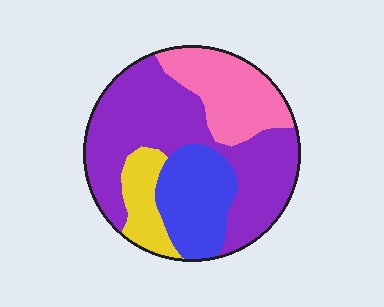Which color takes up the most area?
Purple, at roughly 50%.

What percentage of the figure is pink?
Pink covers 21% of the figure.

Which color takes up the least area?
Yellow, at roughly 10%.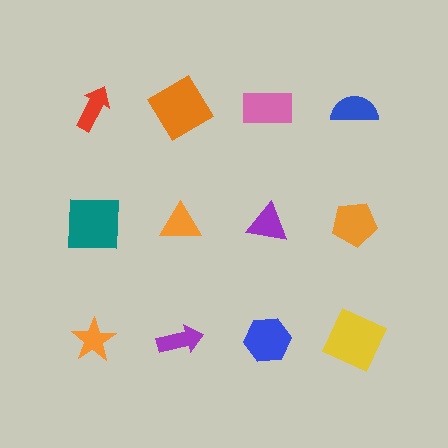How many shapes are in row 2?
4 shapes.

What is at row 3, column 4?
A yellow square.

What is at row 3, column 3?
A blue hexagon.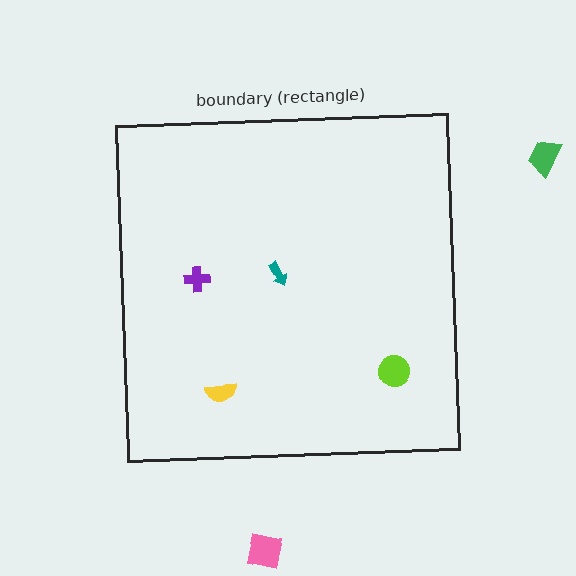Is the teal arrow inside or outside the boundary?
Inside.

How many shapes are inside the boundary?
4 inside, 2 outside.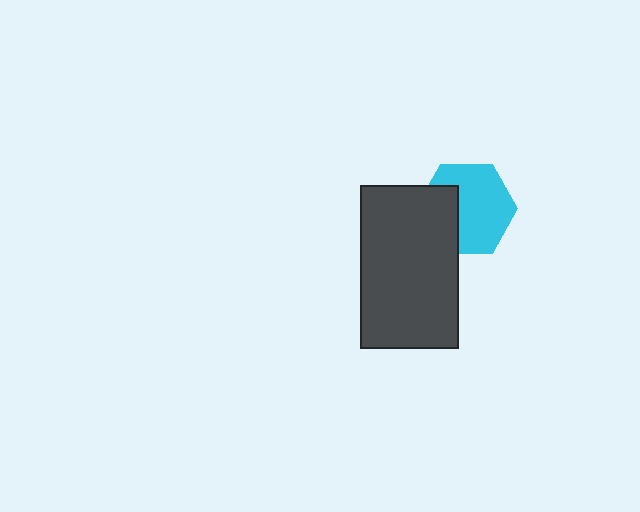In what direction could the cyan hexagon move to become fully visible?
The cyan hexagon could move right. That would shift it out from behind the dark gray rectangle entirely.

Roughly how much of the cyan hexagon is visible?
Most of it is visible (roughly 67%).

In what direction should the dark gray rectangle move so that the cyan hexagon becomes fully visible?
The dark gray rectangle should move left. That is the shortest direction to clear the overlap and leave the cyan hexagon fully visible.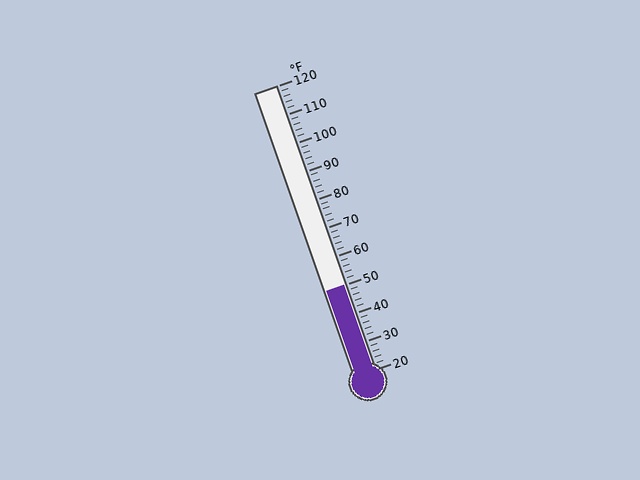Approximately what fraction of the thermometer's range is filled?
The thermometer is filled to approximately 30% of its range.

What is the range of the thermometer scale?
The thermometer scale ranges from 20°F to 120°F.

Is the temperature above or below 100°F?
The temperature is below 100°F.